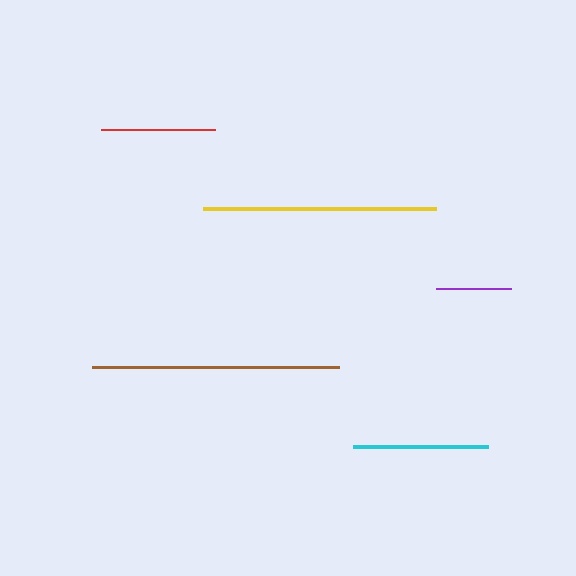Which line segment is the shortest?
The purple line is the shortest at approximately 75 pixels.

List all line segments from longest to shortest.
From longest to shortest: brown, yellow, cyan, red, purple.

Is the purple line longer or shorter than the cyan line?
The cyan line is longer than the purple line.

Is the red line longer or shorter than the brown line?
The brown line is longer than the red line.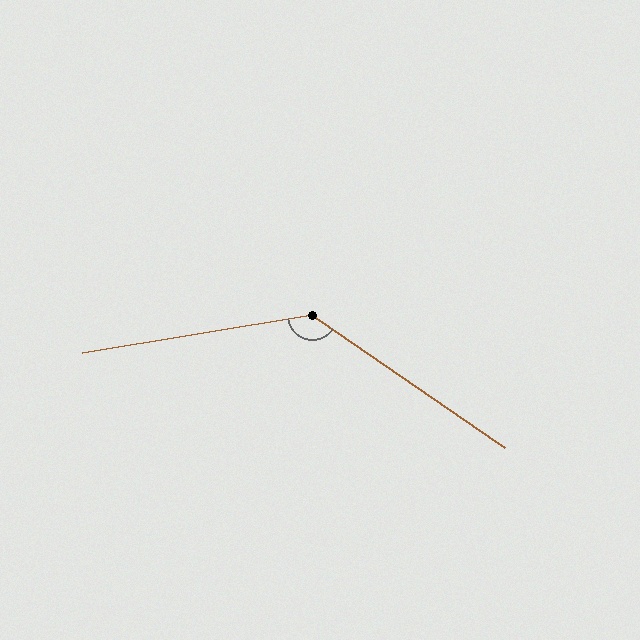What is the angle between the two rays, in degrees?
Approximately 136 degrees.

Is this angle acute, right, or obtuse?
It is obtuse.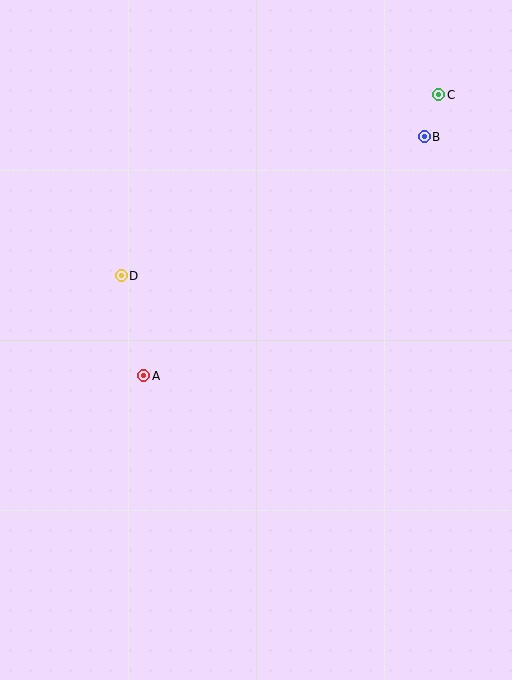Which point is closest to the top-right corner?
Point C is closest to the top-right corner.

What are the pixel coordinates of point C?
Point C is at (439, 95).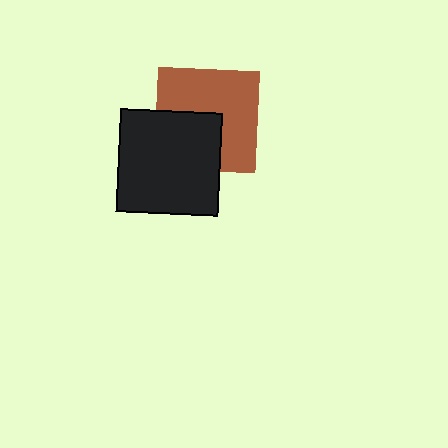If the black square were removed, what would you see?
You would see the complete brown square.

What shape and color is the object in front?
The object in front is a black square.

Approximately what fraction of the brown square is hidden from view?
Roughly 37% of the brown square is hidden behind the black square.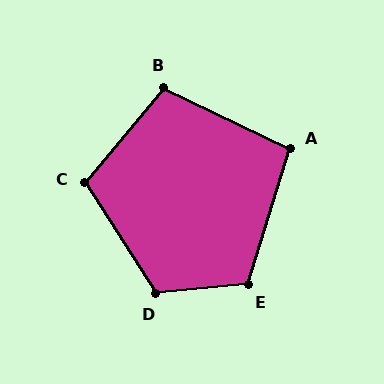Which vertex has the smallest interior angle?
A, at approximately 98 degrees.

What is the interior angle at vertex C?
Approximately 107 degrees (obtuse).